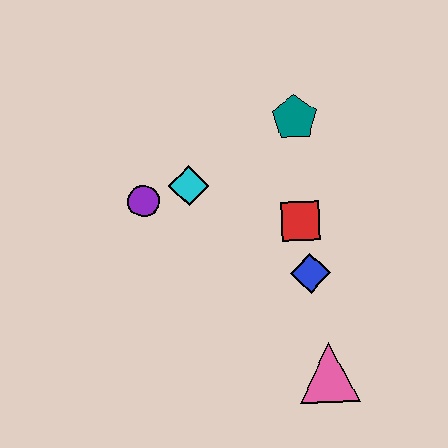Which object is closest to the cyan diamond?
The purple circle is closest to the cyan diamond.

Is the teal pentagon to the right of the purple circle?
Yes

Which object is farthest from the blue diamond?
The purple circle is farthest from the blue diamond.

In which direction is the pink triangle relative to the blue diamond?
The pink triangle is below the blue diamond.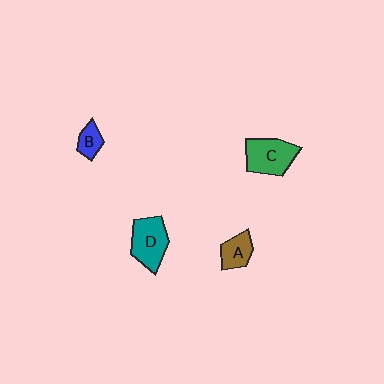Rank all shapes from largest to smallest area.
From largest to smallest: C (green), D (teal), A (brown), B (blue).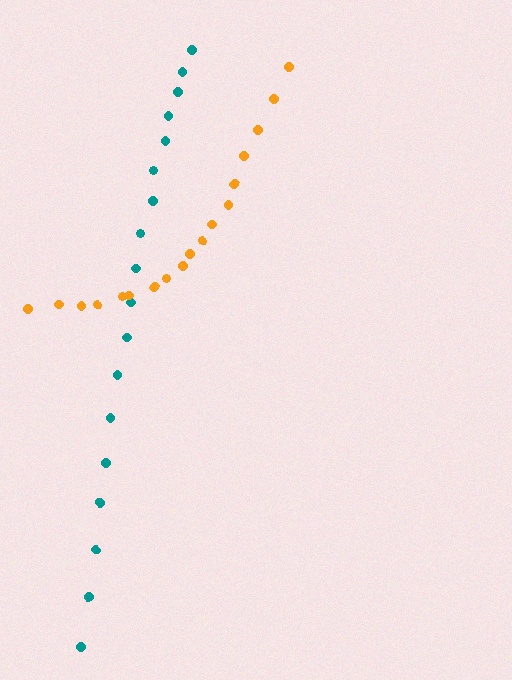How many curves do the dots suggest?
There are 2 distinct paths.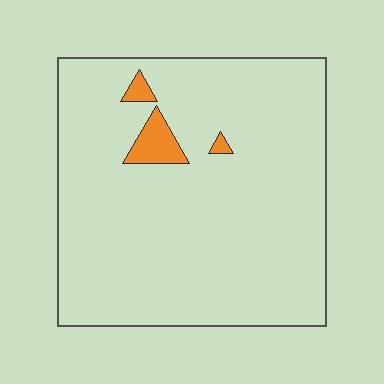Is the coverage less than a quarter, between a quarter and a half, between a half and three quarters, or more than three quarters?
Less than a quarter.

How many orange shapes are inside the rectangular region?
3.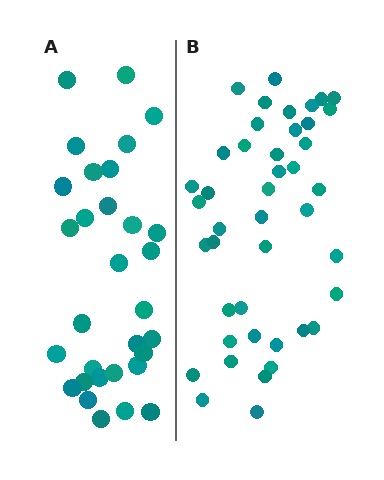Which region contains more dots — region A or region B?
Region B (the right region) has more dots.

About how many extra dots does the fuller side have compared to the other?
Region B has roughly 12 or so more dots than region A.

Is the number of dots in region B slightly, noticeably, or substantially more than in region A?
Region B has noticeably more, but not dramatically so. The ratio is roughly 1.4 to 1.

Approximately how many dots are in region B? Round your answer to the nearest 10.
About 40 dots. (The exact count is 43, which rounds to 40.)